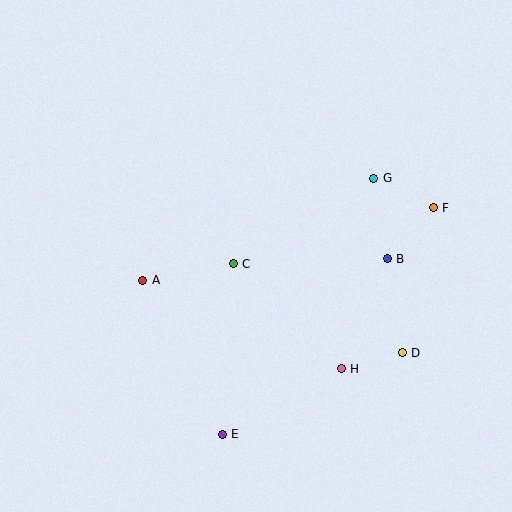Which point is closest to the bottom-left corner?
Point E is closest to the bottom-left corner.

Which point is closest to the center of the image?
Point C at (233, 264) is closest to the center.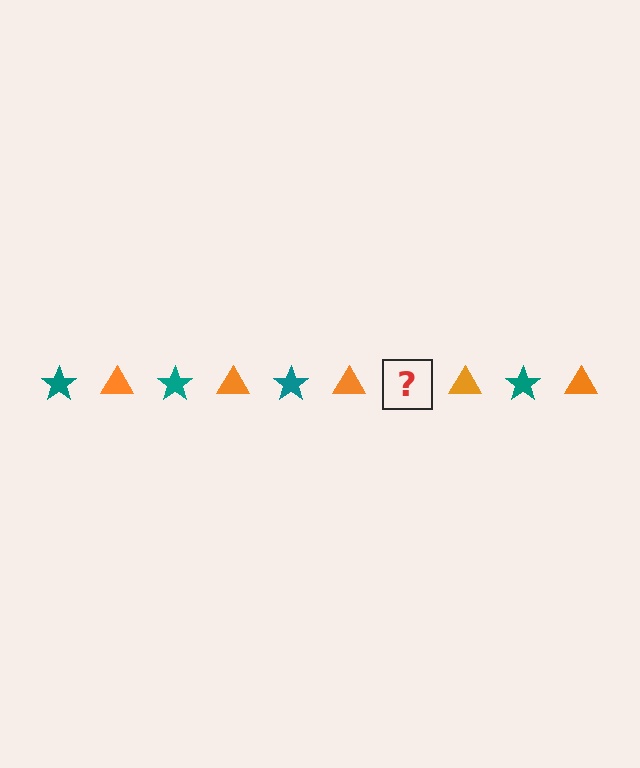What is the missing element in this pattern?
The missing element is a teal star.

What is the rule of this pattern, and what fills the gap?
The rule is that the pattern alternates between teal star and orange triangle. The gap should be filled with a teal star.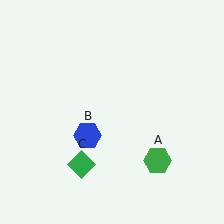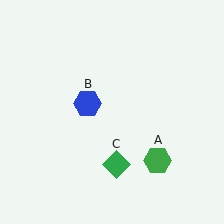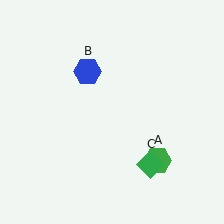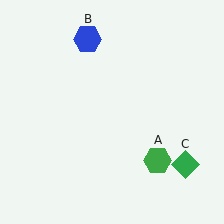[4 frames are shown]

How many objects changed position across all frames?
2 objects changed position: blue hexagon (object B), green diamond (object C).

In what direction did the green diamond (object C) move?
The green diamond (object C) moved right.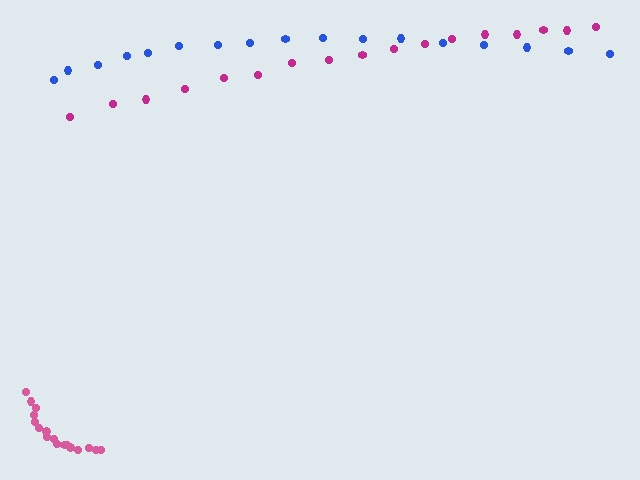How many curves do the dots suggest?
There are 3 distinct paths.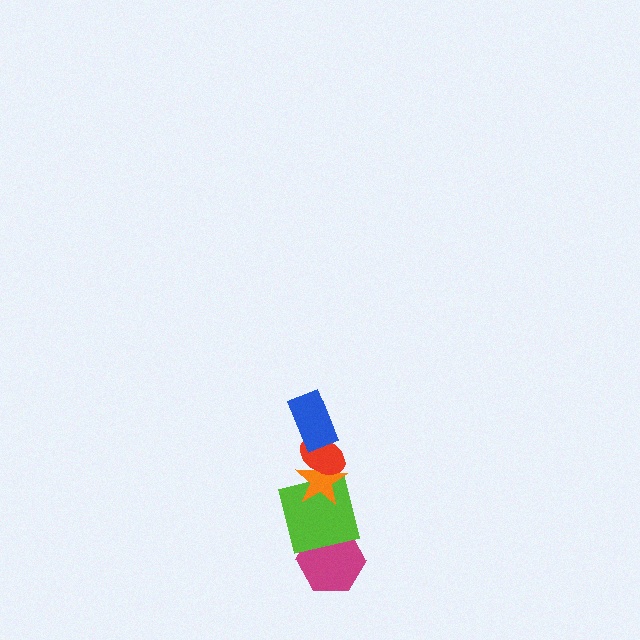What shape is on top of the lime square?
The orange star is on top of the lime square.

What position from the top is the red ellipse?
The red ellipse is 2nd from the top.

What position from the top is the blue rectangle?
The blue rectangle is 1st from the top.